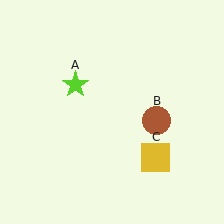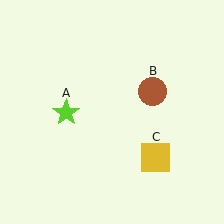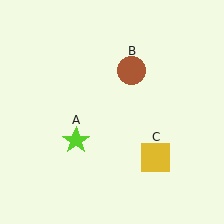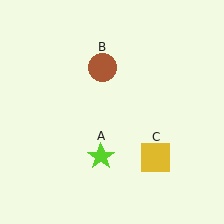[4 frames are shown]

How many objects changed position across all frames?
2 objects changed position: lime star (object A), brown circle (object B).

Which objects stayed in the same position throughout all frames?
Yellow square (object C) remained stationary.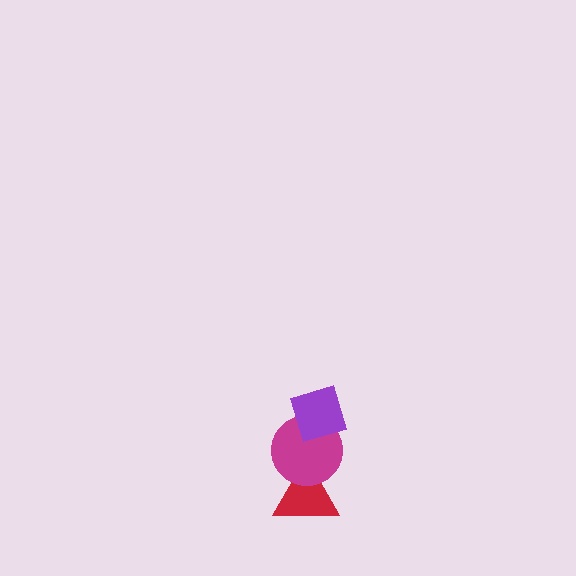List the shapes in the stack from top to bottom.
From top to bottom: the purple diamond, the magenta circle, the red triangle.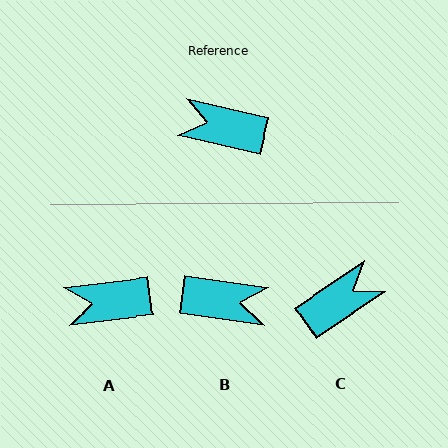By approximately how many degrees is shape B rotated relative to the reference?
Approximately 175 degrees clockwise.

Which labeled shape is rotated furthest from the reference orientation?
B, about 175 degrees away.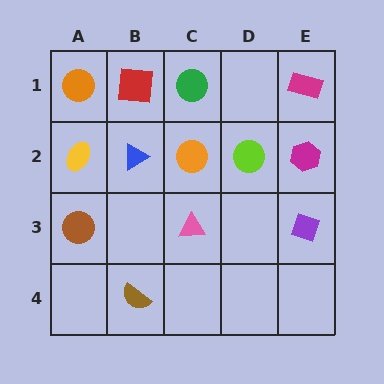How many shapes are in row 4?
1 shape.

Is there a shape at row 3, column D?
No, that cell is empty.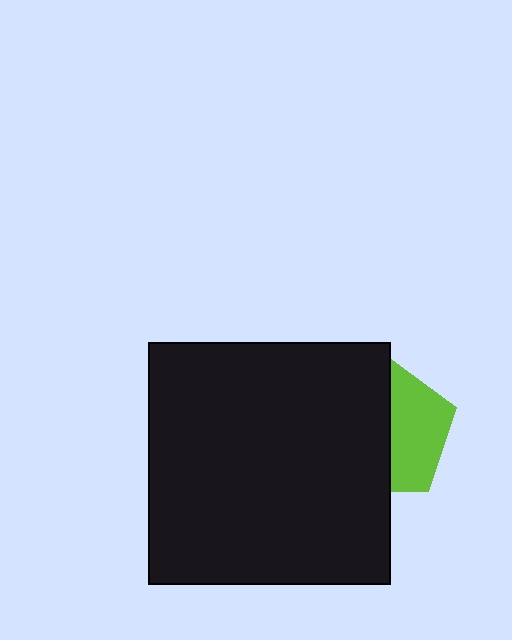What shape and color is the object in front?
The object in front is a black square.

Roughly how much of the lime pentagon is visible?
A small part of it is visible (roughly 43%).